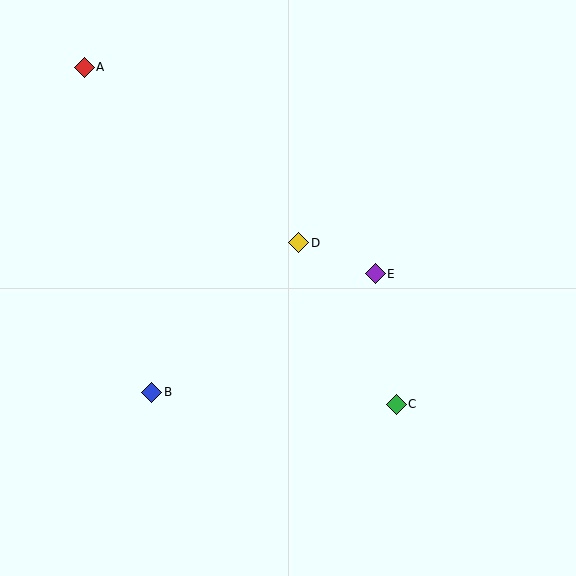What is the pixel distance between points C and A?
The distance between C and A is 459 pixels.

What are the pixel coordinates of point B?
Point B is at (152, 392).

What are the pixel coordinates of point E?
Point E is at (375, 274).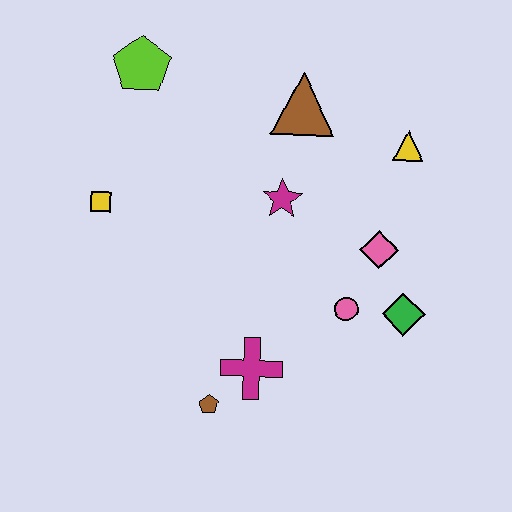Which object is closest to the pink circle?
The green diamond is closest to the pink circle.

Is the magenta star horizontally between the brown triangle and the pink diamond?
No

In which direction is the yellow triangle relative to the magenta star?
The yellow triangle is to the right of the magenta star.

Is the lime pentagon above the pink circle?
Yes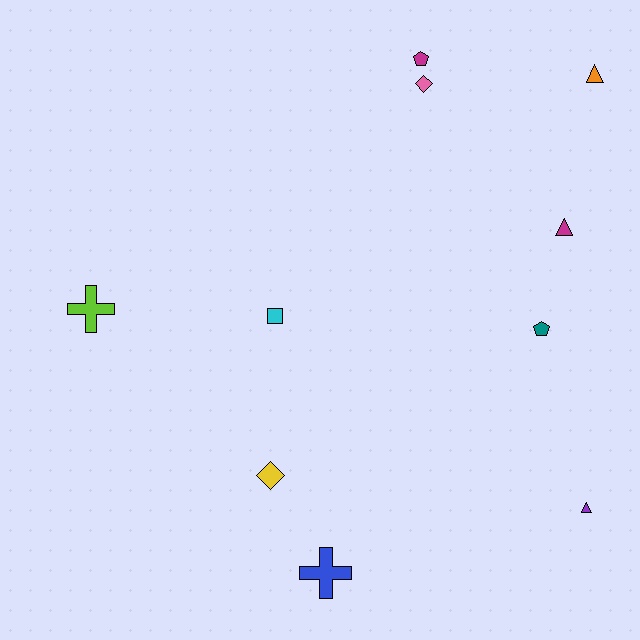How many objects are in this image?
There are 10 objects.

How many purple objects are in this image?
There is 1 purple object.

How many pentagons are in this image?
There are 2 pentagons.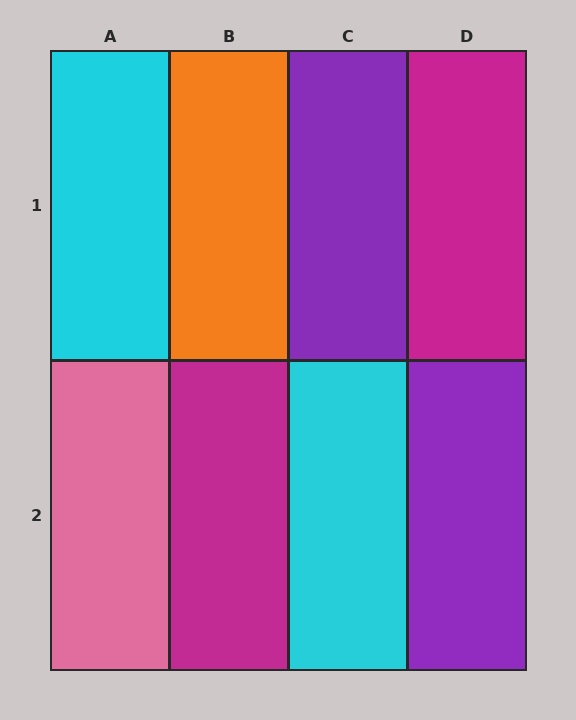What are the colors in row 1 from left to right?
Cyan, orange, purple, magenta.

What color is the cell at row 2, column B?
Magenta.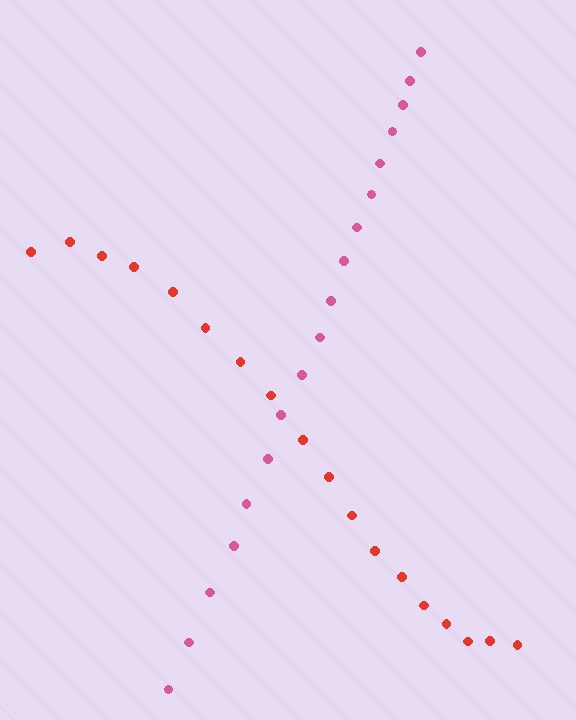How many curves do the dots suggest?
There are 2 distinct paths.